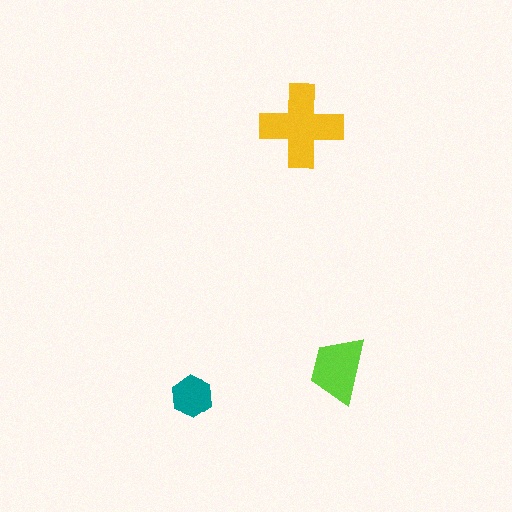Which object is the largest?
The yellow cross.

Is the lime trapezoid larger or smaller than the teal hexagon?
Larger.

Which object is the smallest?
The teal hexagon.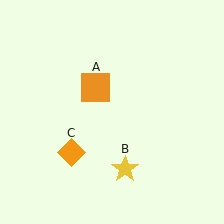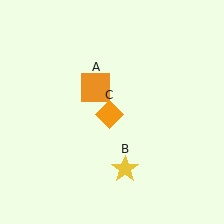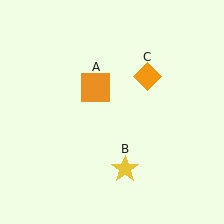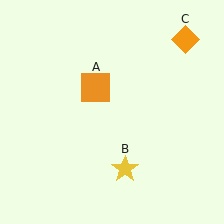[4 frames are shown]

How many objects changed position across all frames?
1 object changed position: orange diamond (object C).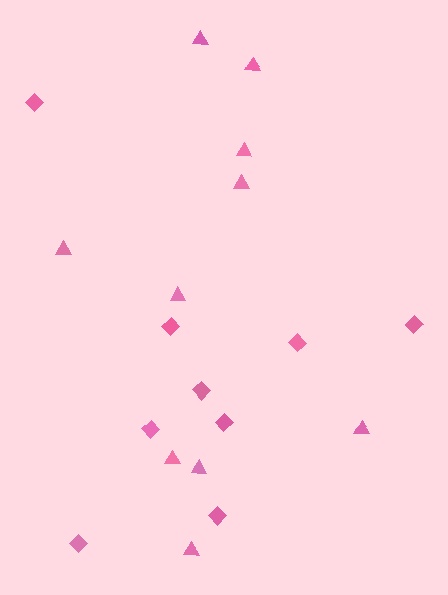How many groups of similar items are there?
There are 2 groups: one group of triangles (10) and one group of diamonds (9).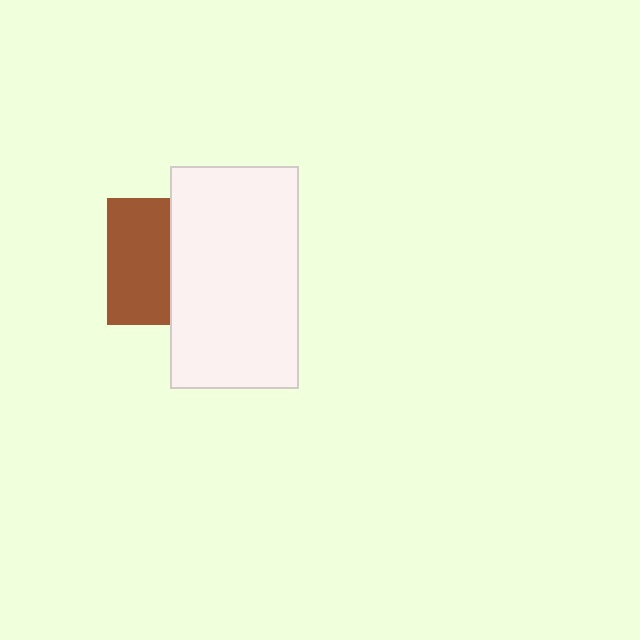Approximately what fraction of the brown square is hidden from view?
Roughly 51% of the brown square is hidden behind the white rectangle.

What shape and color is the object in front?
The object in front is a white rectangle.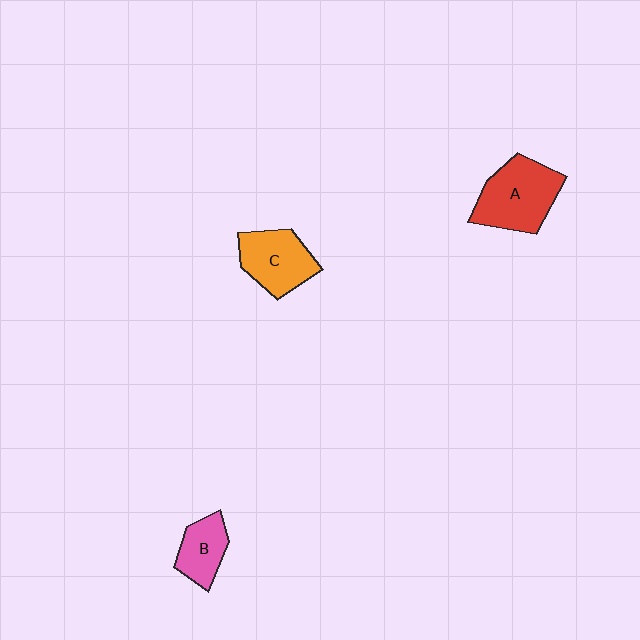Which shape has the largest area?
Shape A (red).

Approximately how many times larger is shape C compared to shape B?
Approximately 1.4 times.